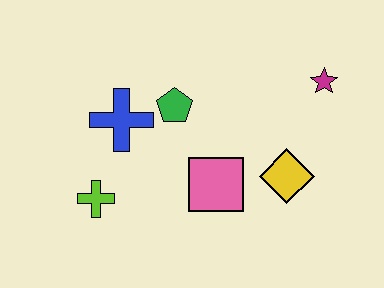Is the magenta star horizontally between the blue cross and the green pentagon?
No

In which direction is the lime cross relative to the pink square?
The lime cross is to the left of the pink square.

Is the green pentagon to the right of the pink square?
No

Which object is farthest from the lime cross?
The magenta star is farthest from the lime cross.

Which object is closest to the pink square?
The yellow diamond is closest to the pink square.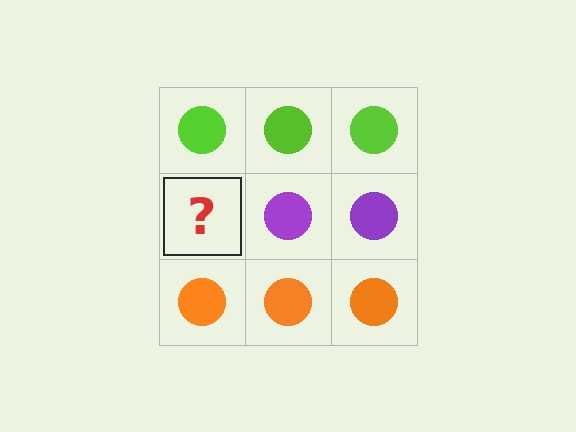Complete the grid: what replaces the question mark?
The question mark should be replaced with a purple circle.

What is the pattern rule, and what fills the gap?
The rule is that each row has a consistent color. The gap should be filled with a purple circle.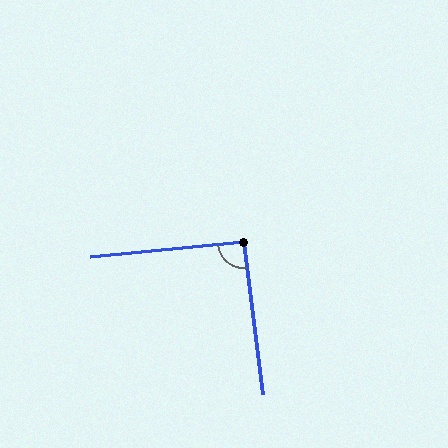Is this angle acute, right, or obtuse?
It is approximately a right angle.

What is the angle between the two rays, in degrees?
Approximately 91 degrees.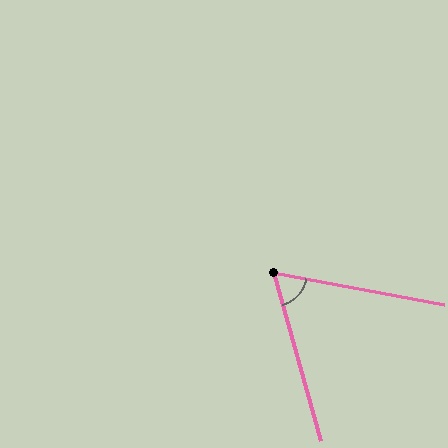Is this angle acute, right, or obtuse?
It is acute.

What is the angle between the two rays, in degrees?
Approximately 64 degrees.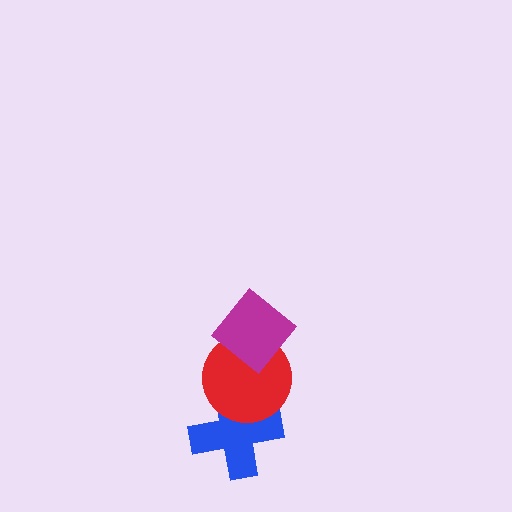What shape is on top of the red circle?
The magenta diamond is on top of the red circle.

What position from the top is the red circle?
The red circle is 2nd from the top.